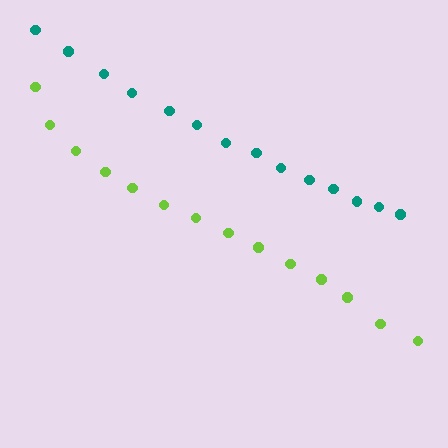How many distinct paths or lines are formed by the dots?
There are 2 distinct paths.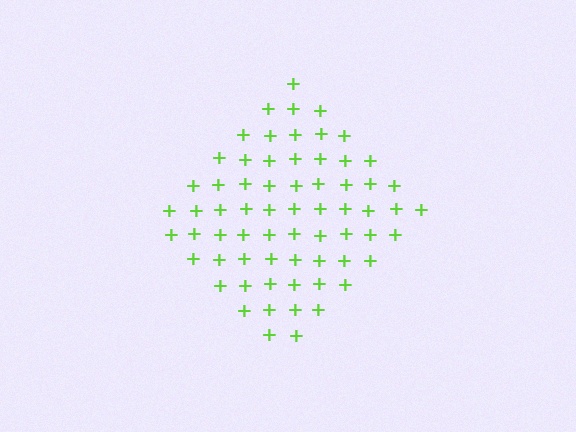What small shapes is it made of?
It is made of small plus signs.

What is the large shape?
The large shape is a diamond.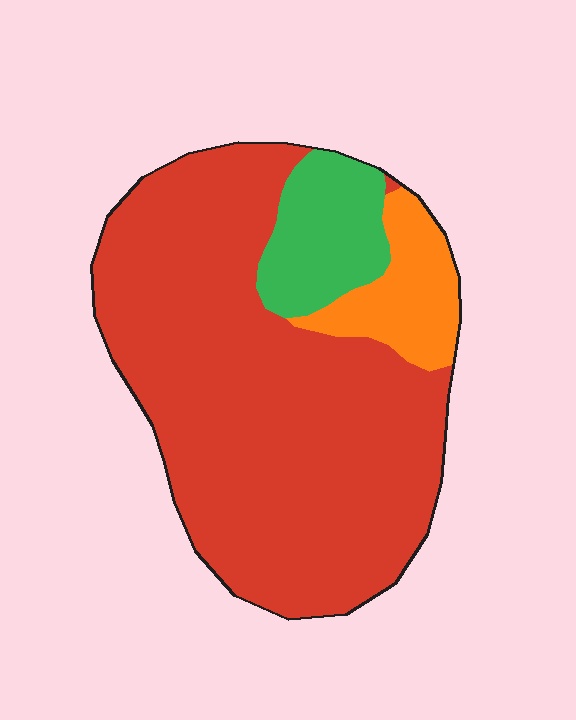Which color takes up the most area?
Red, at roughly 75%.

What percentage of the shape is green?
Green covers 12% of the shape.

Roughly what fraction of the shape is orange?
Orange covers roughly 10% of the shape.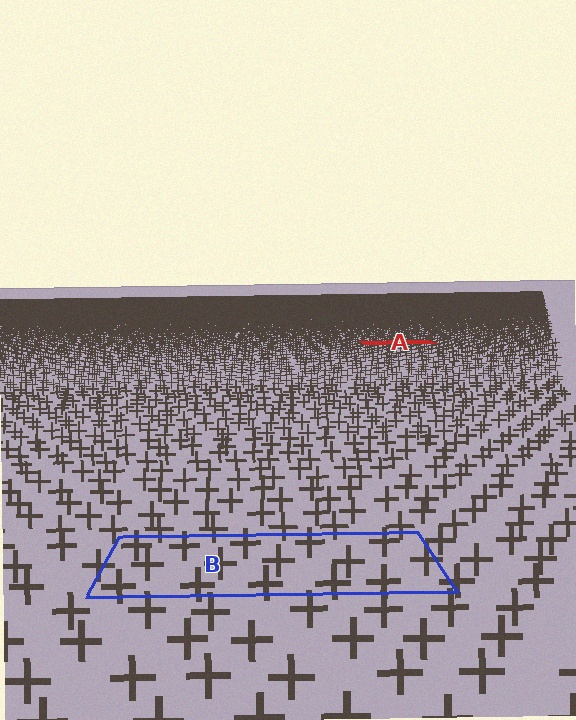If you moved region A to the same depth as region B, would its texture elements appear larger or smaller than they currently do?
They would appear larger. At a closer depth, the same texture elements are projected at a bigger on-screen size.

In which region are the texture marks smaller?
The texture marks are smaller in region A, because it is farther away.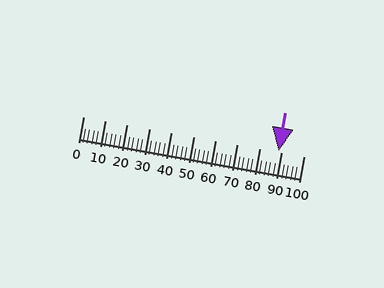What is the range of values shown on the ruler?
The ruler shows values from 0 to 100.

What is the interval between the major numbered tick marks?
The major tick marks are spaced 10 units apart.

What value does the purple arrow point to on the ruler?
The purple arrow points to approximately 89.